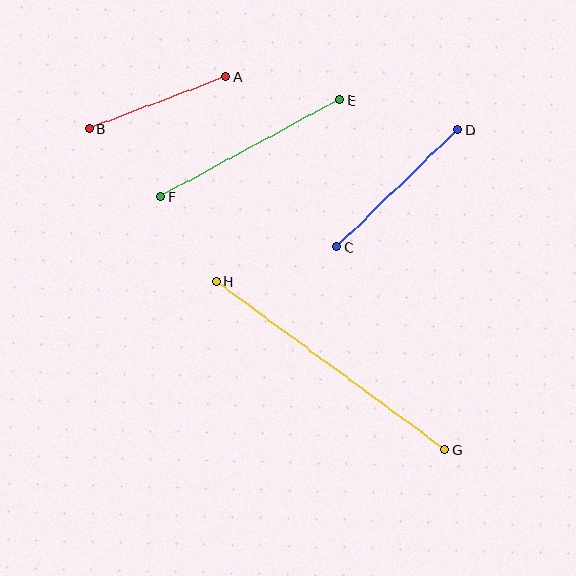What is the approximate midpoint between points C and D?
The midpoint is at approximately (397, 189) pixels.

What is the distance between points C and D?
The distance is approximately 168 pixels.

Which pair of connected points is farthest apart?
Points G and H are farthest apart.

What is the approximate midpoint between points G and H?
The midpoint is at approximately (331, 366) pixels.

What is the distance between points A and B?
The distance is approximately 147 pixels.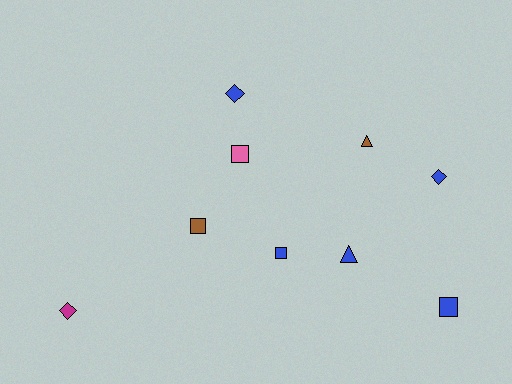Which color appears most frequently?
Blue, with 5 objects.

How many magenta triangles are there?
There are no magenta triangles.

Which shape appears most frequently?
Square, with 4 objects.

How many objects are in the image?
There are 9 objects.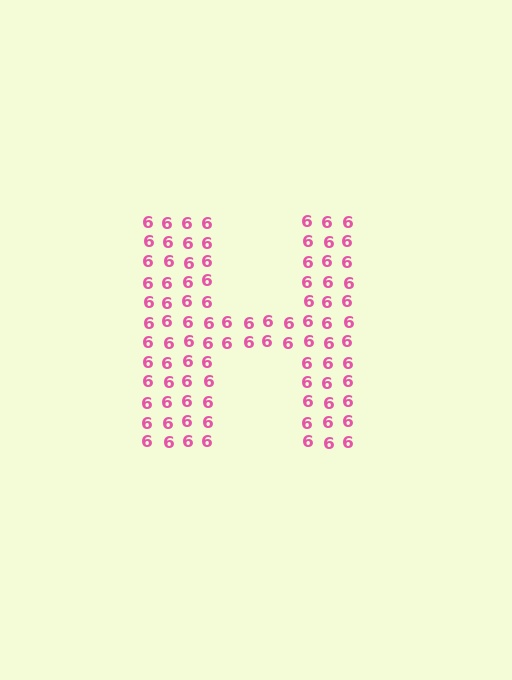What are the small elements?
The small elements are digit 6's.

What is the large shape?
The large shape is the letter H.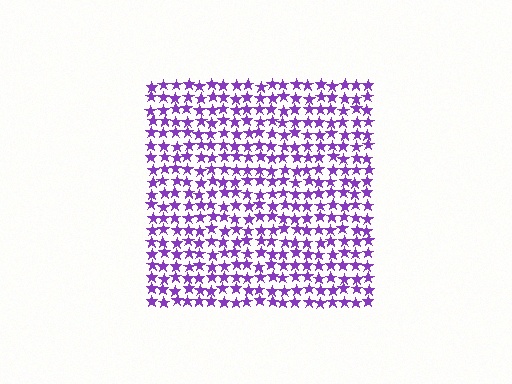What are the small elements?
The small elements are stars.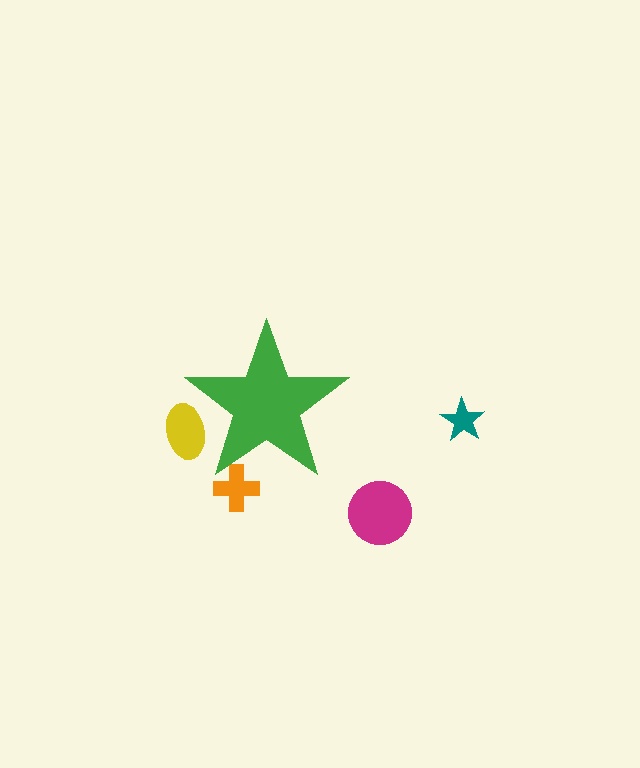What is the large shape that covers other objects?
A green star.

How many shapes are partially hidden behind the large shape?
2 shapes are partially hidden.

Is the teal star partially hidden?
No, the teal star is fully visible.